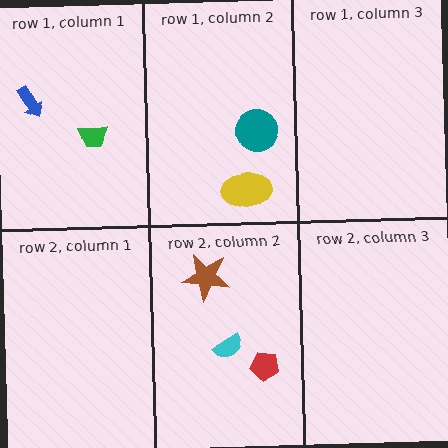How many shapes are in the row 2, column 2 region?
3.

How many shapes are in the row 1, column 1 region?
2.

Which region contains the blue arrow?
The row 1, column 1 region.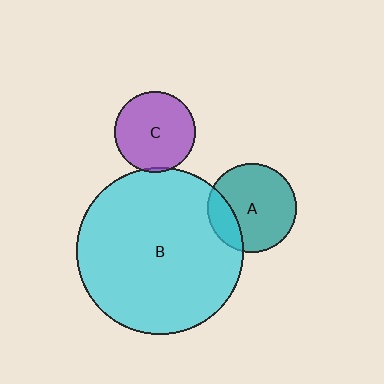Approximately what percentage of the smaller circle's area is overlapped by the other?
Approximately 20%.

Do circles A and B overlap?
Yes.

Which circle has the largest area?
Circle B (cyan).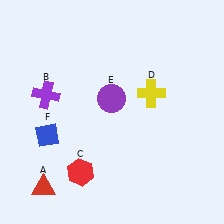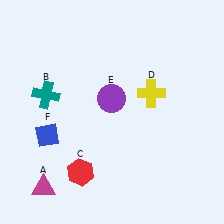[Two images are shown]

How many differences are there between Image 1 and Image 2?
There are 2 differences between the two images.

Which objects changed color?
A changed from red to magenta. B changed from purple to teal.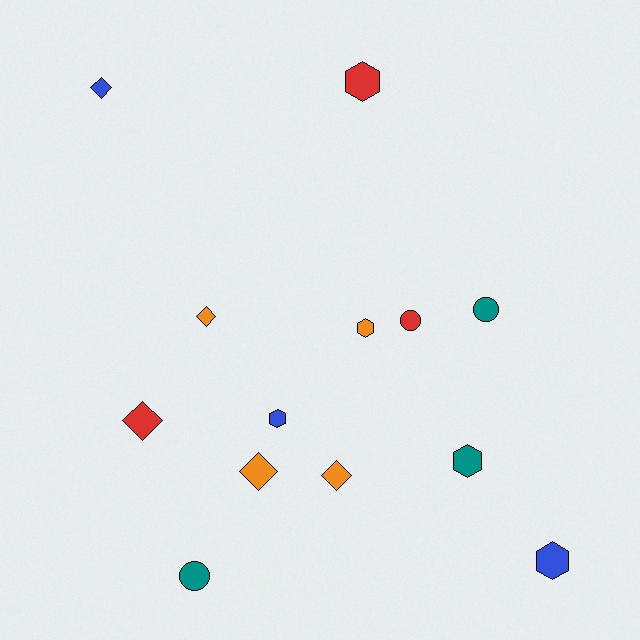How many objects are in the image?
There are 13 objects.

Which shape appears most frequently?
Hexagon, with 5 objects.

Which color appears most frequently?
Orange, with 4 objects.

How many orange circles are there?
There are no orange circles.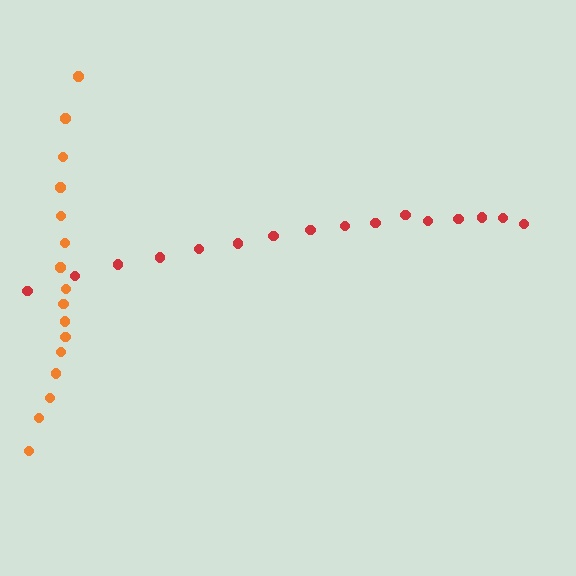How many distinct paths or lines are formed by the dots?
There are 2 distinct paths.